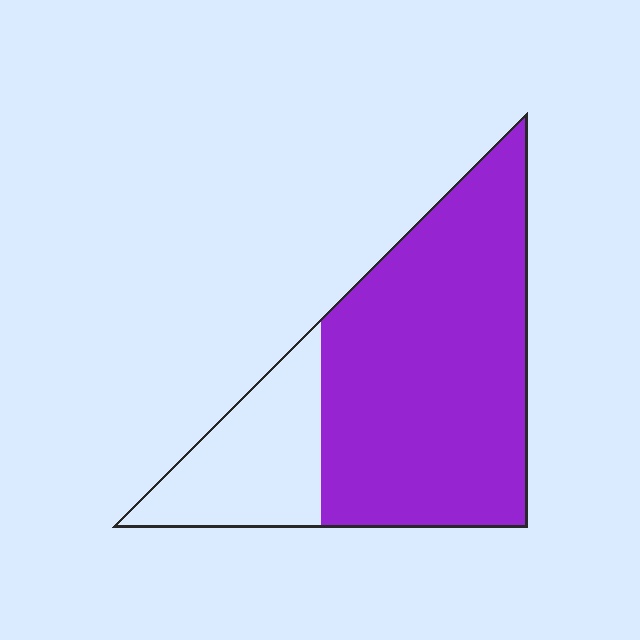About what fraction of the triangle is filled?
About three quarters (3/4).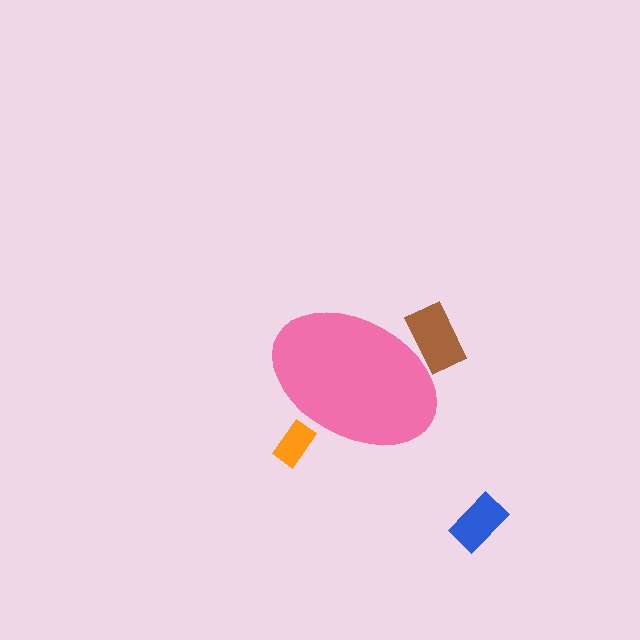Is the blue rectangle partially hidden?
No, the blue rectangle is fully visible.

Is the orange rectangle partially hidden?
Yes, the orange rectangle is partially hidden behind the pink ellipse.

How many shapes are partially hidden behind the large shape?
2 shapes are partially hidden.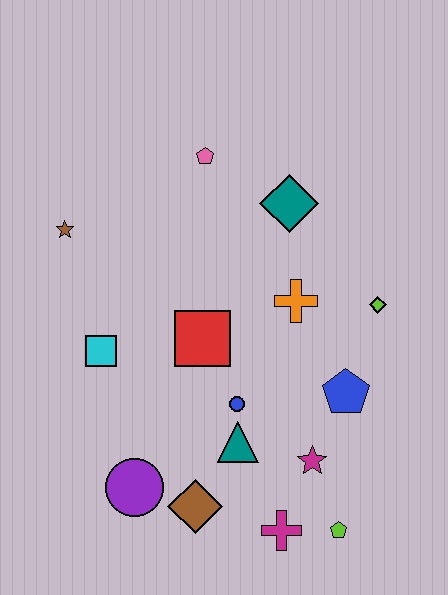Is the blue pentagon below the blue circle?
No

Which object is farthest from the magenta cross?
The pink pentagon is farthest from the magenta cross.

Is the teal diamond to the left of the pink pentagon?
No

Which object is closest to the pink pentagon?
The teal diamond is closest to the pink pentagon.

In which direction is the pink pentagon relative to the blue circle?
The pink pentagon is above the blue circle.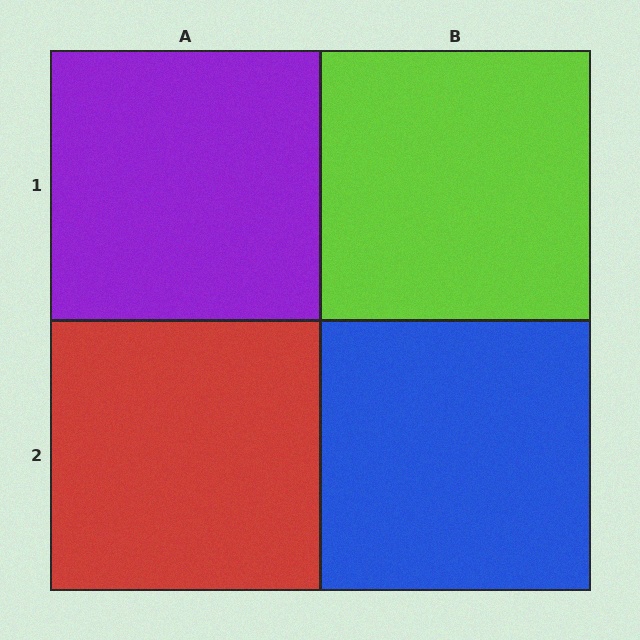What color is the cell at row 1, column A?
Purple.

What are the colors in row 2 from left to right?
Red, blue.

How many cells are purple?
1 cell is purple.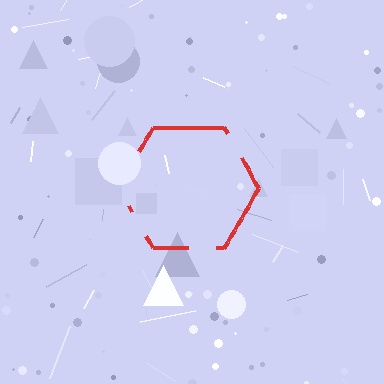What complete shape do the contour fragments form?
The contour fragments form a hexagon.